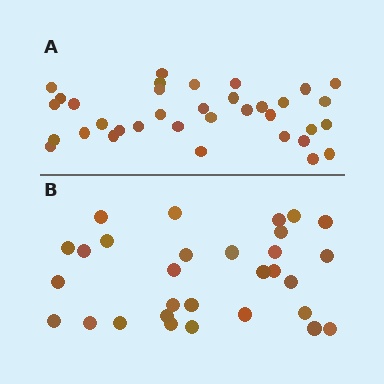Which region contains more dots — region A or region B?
Region A (the top region) has more dots.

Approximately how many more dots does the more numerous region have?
Region A has about 5 more dots than region B.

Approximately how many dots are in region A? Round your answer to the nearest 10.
About 40 dots. (The exact count is 35, which rounds to 40.)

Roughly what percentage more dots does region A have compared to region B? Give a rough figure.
About 15% more.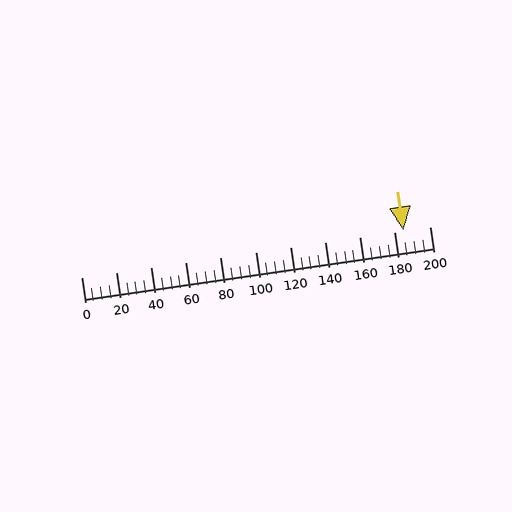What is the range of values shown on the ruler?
The ruler shows values from 0 to 200.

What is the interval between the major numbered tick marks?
The major tick marks are spaced 20 units apart.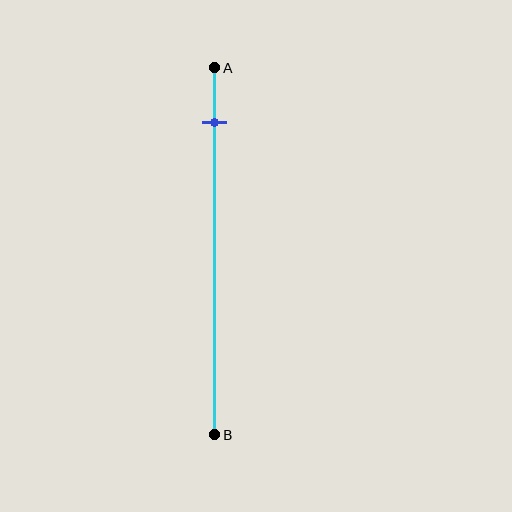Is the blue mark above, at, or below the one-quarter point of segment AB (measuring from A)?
The blue mark is above the one-quarter point of segment AB.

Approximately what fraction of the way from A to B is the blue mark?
The blue mark is approximately 15% of the way from A to B.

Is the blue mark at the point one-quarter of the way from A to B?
No, the mark is at about 15% from A, not at the 25% one-quarter point.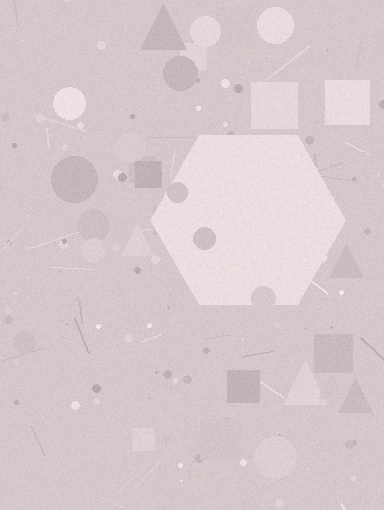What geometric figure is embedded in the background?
A hexagon is embedded in the background.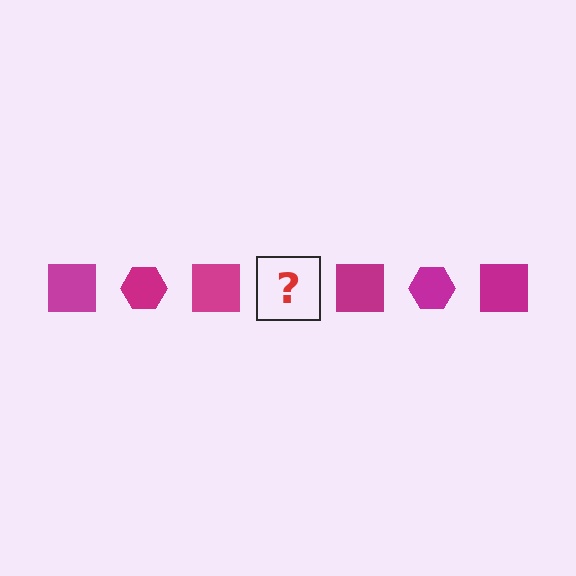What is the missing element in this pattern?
The missing element is a magenta hexagon.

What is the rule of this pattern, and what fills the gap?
The rule is that the pattern cycles through square, hexagon shapes in magenta. The gap should be filled with a magenta hexagon.